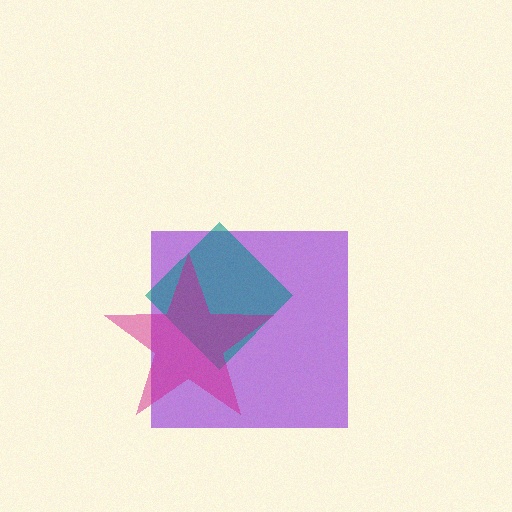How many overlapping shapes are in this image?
There are 3 overlapping shapes in the image.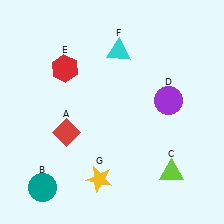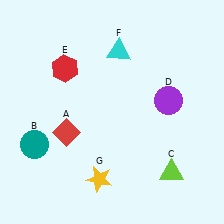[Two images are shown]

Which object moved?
The teal circle (B) moved up.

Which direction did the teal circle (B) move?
The teal circle (B) moved up.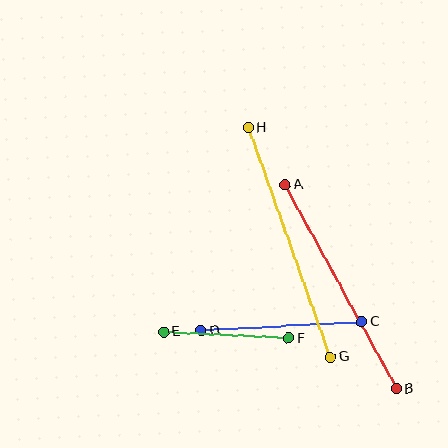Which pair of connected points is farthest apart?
Points G and H are farthest apart.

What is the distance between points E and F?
The distance is approximately 125 pixels.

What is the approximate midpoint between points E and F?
The midpoint is at approximately (226, 335) pixels.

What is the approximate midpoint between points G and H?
The midpoint is at approximately (289, 242) pixels.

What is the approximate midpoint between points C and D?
The midpoint is at approximately (282, 326) pixels.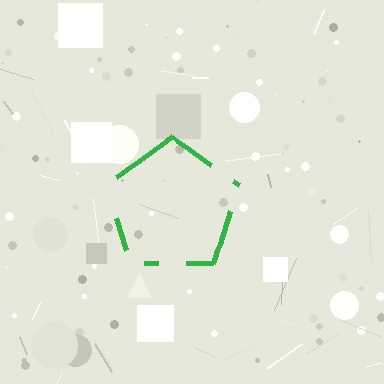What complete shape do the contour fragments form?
The contour fragments form a pentagon.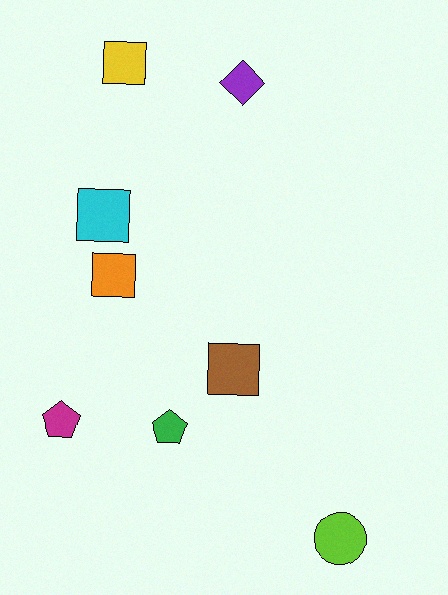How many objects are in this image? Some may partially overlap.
There are 8 objects.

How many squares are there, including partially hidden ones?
There are 4 squares.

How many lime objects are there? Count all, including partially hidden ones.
There is 1 lime object.